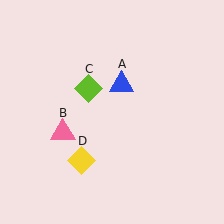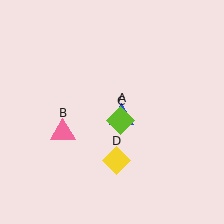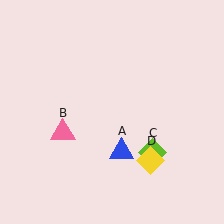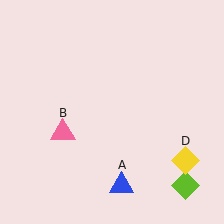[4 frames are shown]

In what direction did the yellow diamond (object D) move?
The yellow diamond (object D) moved right.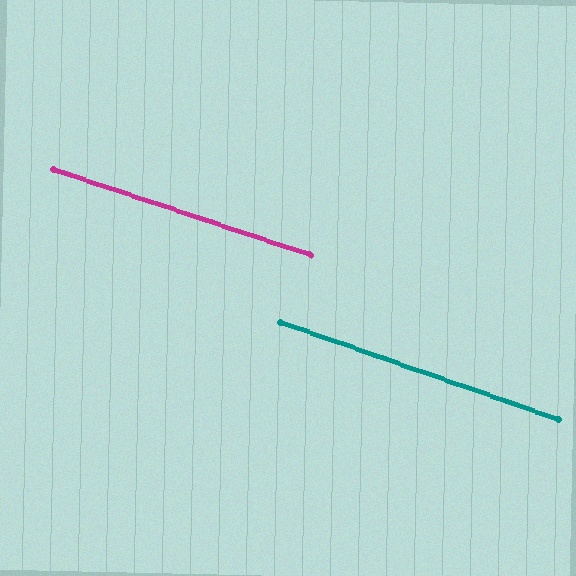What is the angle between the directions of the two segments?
Approximately 1 degree.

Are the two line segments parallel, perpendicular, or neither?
Parallel — their directions differ by only 0.8°.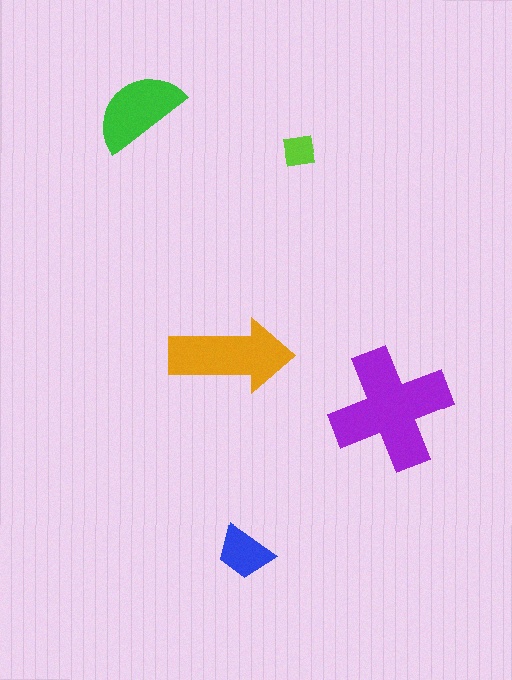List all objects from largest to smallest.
The purple cross, the orange arrow, the green semicircle, the blue trapezoid, the lime square.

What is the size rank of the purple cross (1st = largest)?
1st.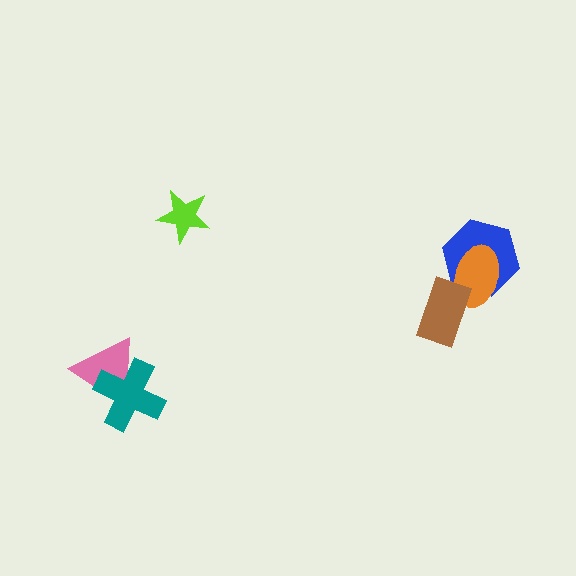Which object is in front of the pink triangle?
The teal cross is in front of the pink triangle.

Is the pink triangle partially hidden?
Yes, it is partially covered by another shape.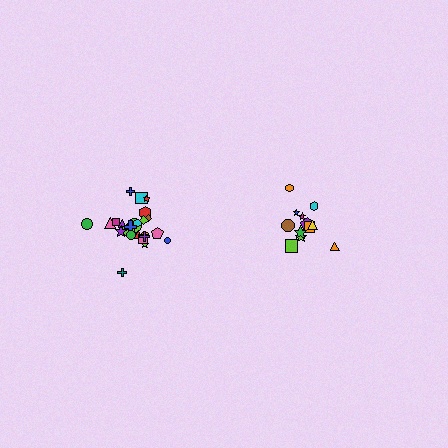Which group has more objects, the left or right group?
The left group.